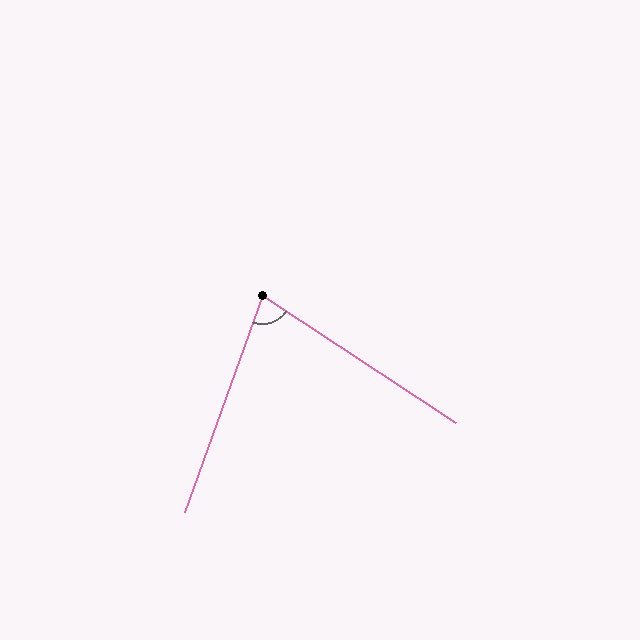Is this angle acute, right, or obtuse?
It is acute.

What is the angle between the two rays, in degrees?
Approximately 76 degrees.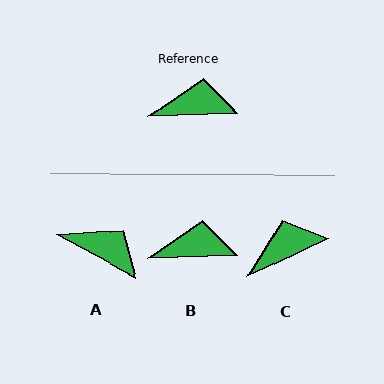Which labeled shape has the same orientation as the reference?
B.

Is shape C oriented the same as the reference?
No, it is off by about 24 degrees.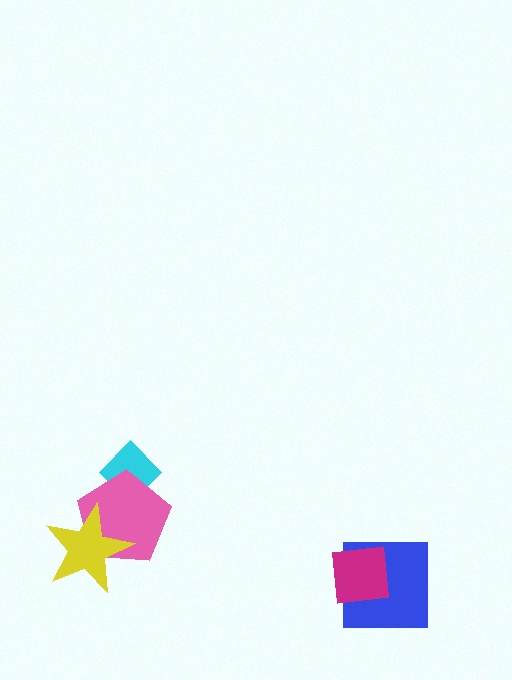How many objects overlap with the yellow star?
1 object overlaps with the yellow star.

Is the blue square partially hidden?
Yes, it is partially covered by another shape.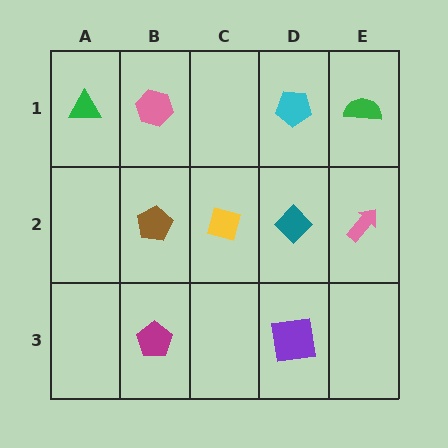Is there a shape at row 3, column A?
No, that cell is empty.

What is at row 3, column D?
A purple square.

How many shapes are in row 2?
4 shapes.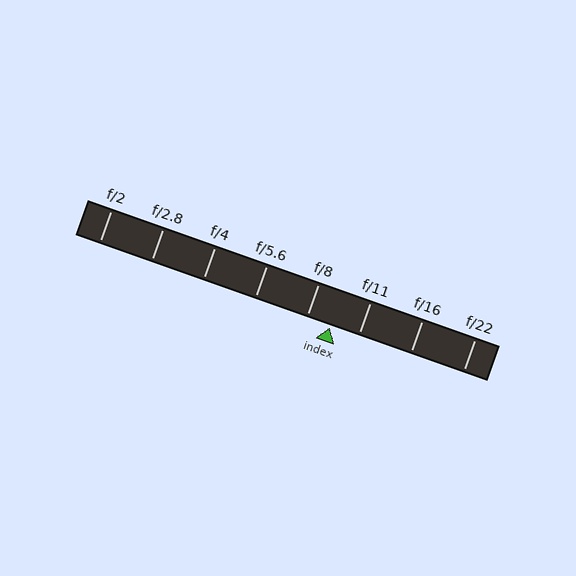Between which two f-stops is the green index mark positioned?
The index mark is between f/8 and f/11.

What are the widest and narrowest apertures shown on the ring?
The widest aperture shown is f/2 and the narrowest is f/22.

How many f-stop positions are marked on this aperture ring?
There are 8 f-stop positions marked.